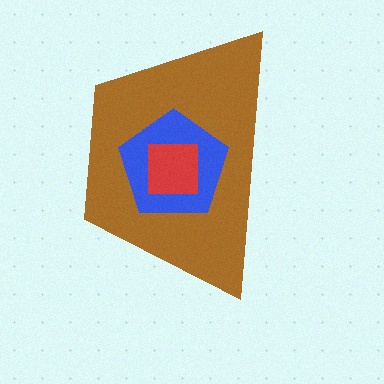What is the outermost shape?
The brown trapezoid.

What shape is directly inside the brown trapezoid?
The blue pentagon.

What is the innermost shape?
The red square.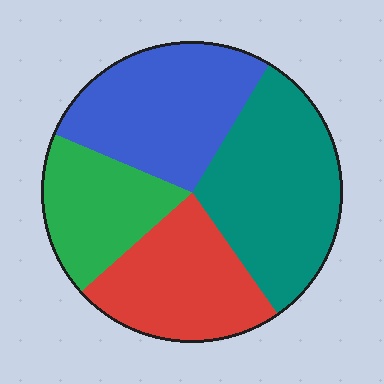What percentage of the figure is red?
Red takes up about one quarter (1/4) of the figure.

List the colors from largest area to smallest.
From largest to smallest: teal, blue, red, green.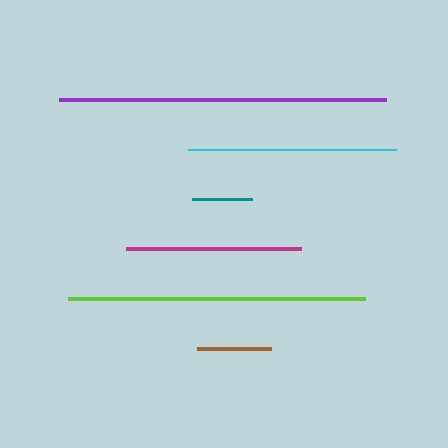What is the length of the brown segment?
The brown segment is approximately 74 pixels long.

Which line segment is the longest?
The purple line is the longest at approximately 327 pixels.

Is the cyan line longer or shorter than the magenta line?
The cyan line is longer than the magenta line.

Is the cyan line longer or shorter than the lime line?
The lime line is longer than the cyan line.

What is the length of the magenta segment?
The magenta segment is approximately 176 pixels long.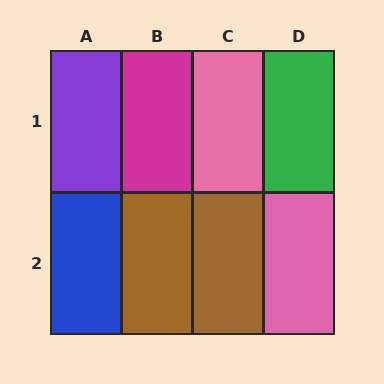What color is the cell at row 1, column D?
Green.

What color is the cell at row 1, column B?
Magenta.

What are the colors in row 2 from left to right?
Blue, brown, brown, pink.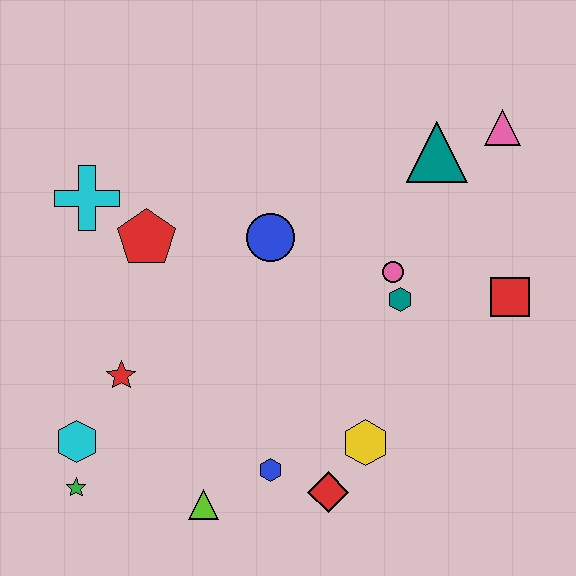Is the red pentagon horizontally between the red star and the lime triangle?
Yes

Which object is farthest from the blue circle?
The green star is farthest from the blue circle.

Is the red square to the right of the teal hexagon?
Yes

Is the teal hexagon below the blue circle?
Yes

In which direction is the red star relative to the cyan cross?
The red star is below the cyan cross.